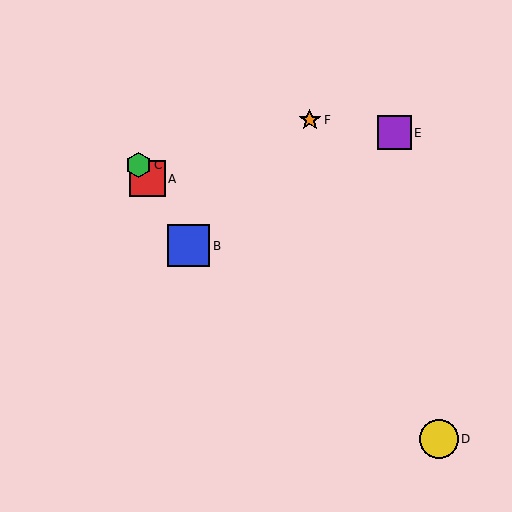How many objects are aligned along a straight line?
3 objects (A, B, C) are aligned along a straight line.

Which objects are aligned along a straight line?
Objects A, B, C are aligned along a straight line.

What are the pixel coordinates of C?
Object C is at (139, 165).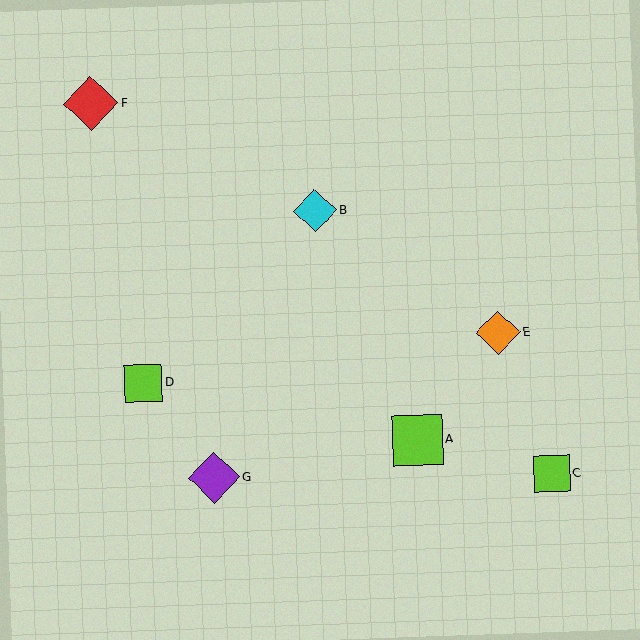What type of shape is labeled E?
Shape E is an orange diamond.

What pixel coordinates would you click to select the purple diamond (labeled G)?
Click at (214, 477) to select the purple diamond G.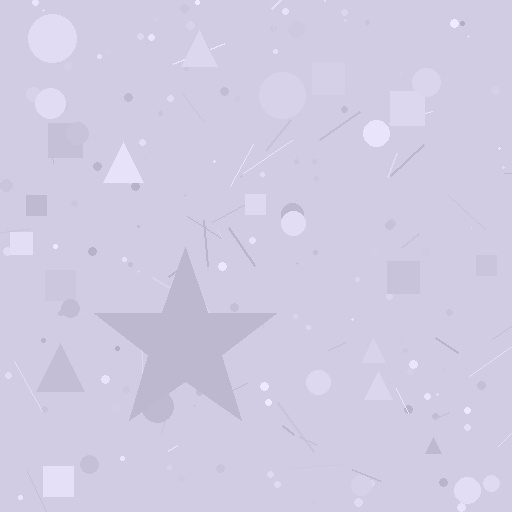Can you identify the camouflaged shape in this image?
The camouflaged shape is a star.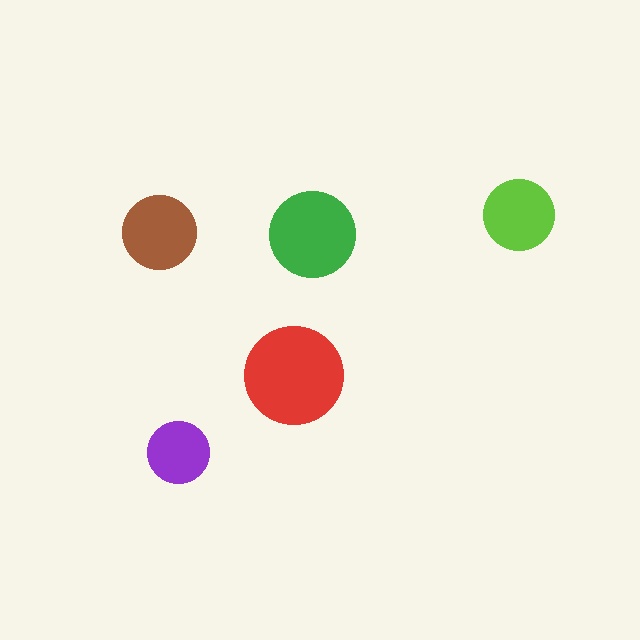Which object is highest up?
The lime circle is topmost.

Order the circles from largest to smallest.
the red one, the green one, the brown one, the lime one, the purple one.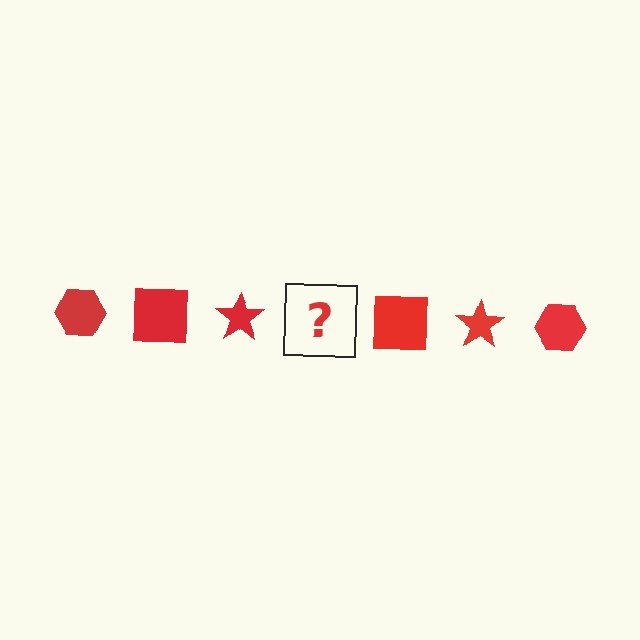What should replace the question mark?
The question mark should be replaced with a red hexagon.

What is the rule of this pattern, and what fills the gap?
The rule is that the pattern cycles through hexagon, square, star shapes in red. The gap should be filled with a red hexagon.